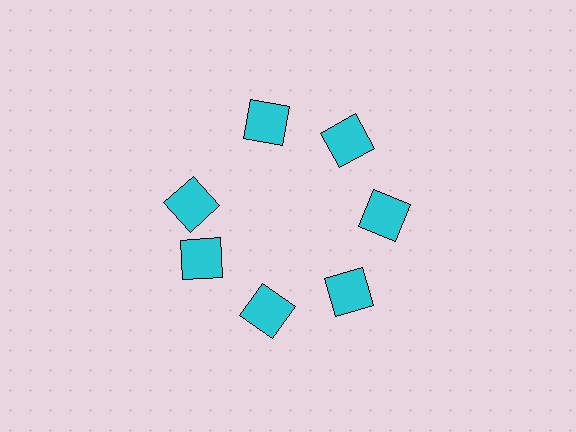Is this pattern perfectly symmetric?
No. The 7 cyan squares are arranged in a ring, but one element near the 10 o'clock position is rotated out of alignment along the ring, breaking the 7-fold rotational symmetry.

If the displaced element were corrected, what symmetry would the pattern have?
It would have 7-fold rotational symmetry — the pattern would map onto itself every 51 degrees.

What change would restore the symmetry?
The symmetry would be restored by rotating it back into even spacing with its neighbors so that all 7 squares sit at equal angles and equal distance from the center.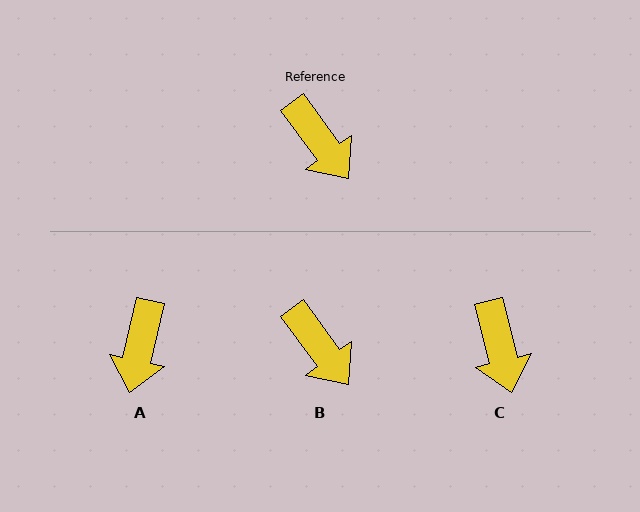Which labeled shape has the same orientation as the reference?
B.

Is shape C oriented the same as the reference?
No, it is off by about 22 degrees.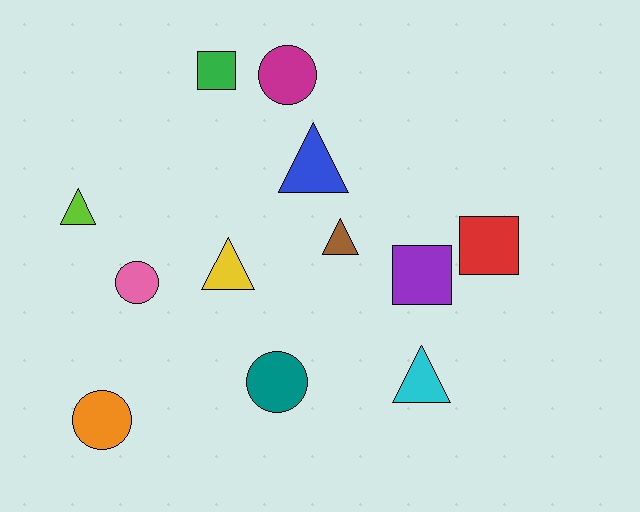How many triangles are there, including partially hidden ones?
There are 5 triangles.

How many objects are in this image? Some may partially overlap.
There are 12 objects.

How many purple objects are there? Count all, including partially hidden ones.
There is 1 purple object.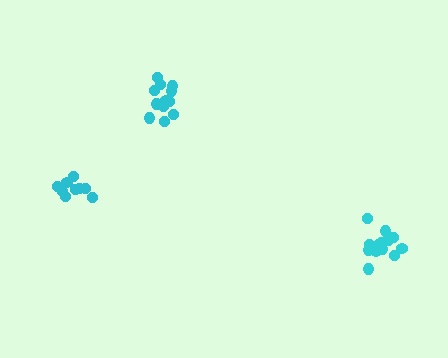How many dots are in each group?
Group 1: 13 dots, Group 2: 9 dots, Group 3: 12 dots (34 total).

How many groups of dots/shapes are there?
There are 3 groups.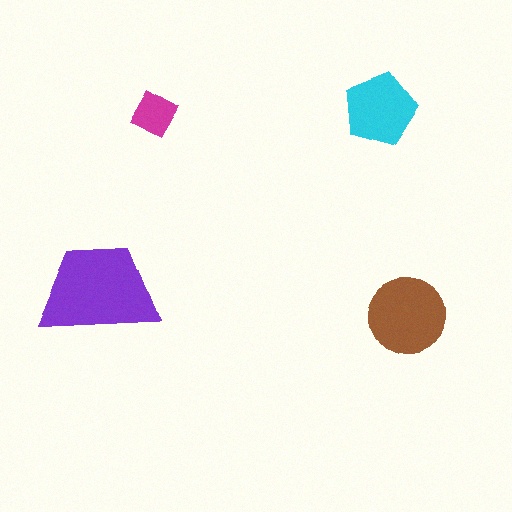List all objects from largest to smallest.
The purple trapezoid, the brown circle, the cyan pentagon, the magenta diamond.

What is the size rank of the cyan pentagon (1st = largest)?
3rd.